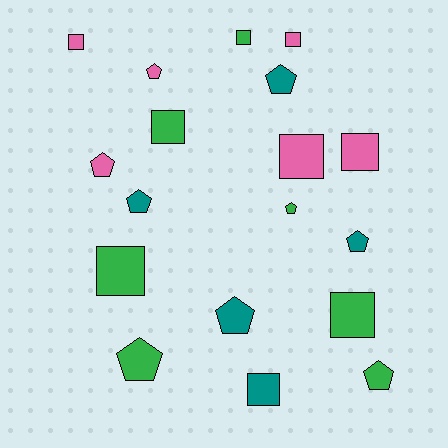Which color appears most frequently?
Green, with 7 objects.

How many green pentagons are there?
There are 3 green pentagons.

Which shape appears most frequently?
Square, with 9 objects.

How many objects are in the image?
There are 18 objects.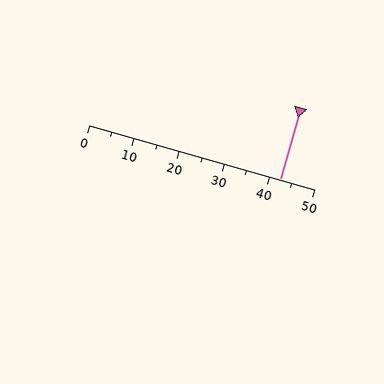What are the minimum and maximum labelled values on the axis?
The axis runs from 0 to 50.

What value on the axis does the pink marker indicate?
The marker indicates approximately 42.5.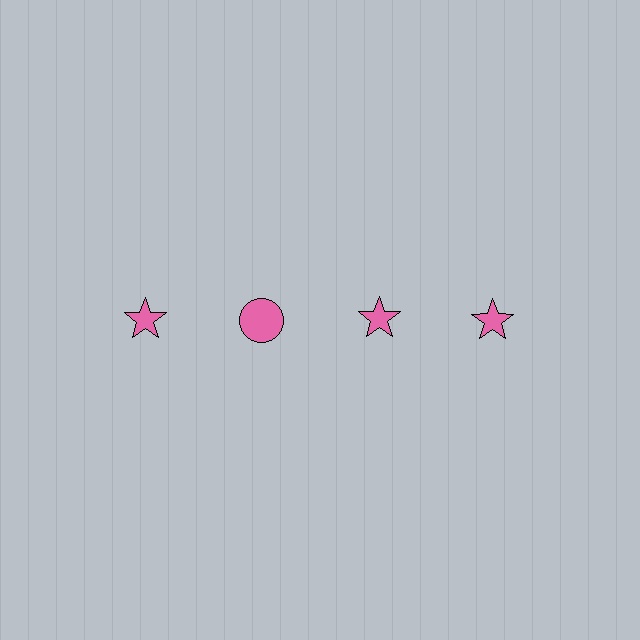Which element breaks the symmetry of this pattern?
The pink circle in the top row, second from left column breaks the symmetry. All other shapes are pink stars.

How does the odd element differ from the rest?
It has a different shape: circle instead of star.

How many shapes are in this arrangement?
There are 4 shapes arranged in a grid pattern.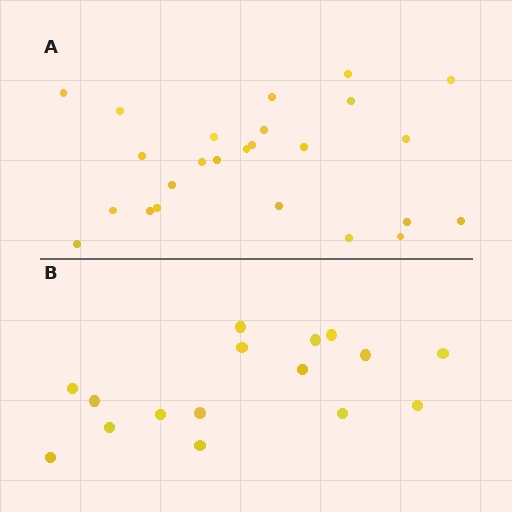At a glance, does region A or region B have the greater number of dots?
Region A (the top region) has more dots.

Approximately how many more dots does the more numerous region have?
Region A has roughly 8 or so more dots than region B.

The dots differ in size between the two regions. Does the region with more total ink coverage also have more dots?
No. Region B has more total ink coverage because its dots are larger, but region A actually contains more individual dots. Total area can be misleading — the number of items is what matters here.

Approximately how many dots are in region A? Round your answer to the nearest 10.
About 20 dots. (The exact count is 25, which rounds to 20.)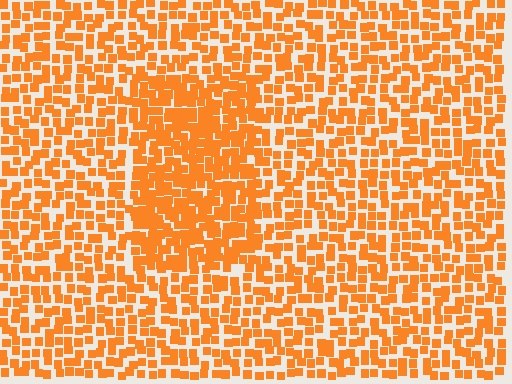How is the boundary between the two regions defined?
The boundary is defined by a change in element density (approximately 1.6x ratio). All elements are the same color, size, and shape.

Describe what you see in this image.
The image contains small orange elements arranged at two different densities. A rectangle-shaped region is visible where the elements are more densely packed than the surrounding area.